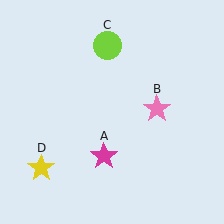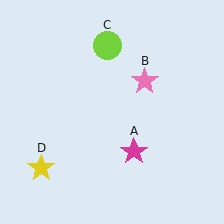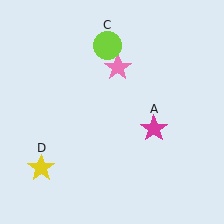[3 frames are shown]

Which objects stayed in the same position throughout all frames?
Lime circle (object C) and yellow star (object D) remained stationary.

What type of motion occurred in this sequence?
The magenta star (object A), pink star (object B) rotated counterclockwise around the center of the scene.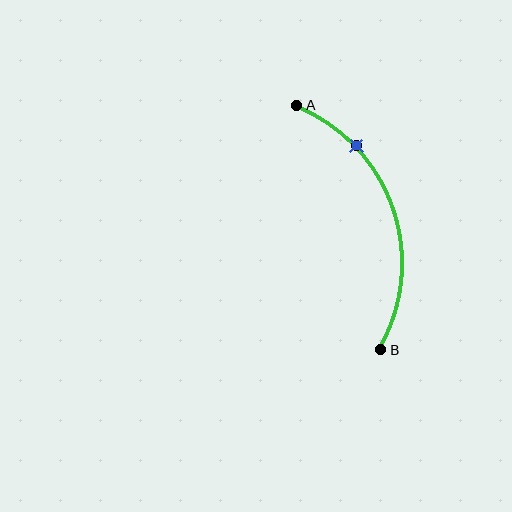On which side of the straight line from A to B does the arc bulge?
The arc bulges to the right of the straight line connecting A and B.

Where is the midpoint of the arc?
The arc midpoint is the point on the curve farthest from the straight line joining A and B. It sits to the right of that line.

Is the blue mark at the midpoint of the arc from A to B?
No. The blue mark lies on the arc but is closer to endpoint A. The arc midpoint would be at the point on the curve equidistant along the arc from both A and B.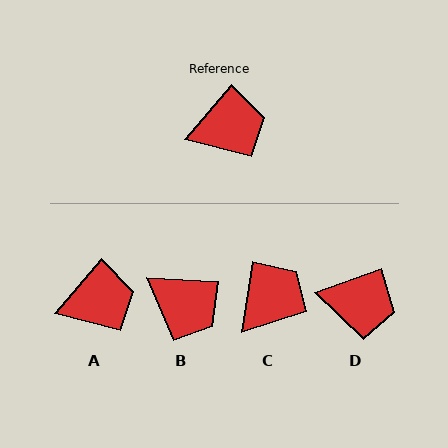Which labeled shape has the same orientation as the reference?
A.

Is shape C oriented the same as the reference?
No, it is off by about 32 degrees.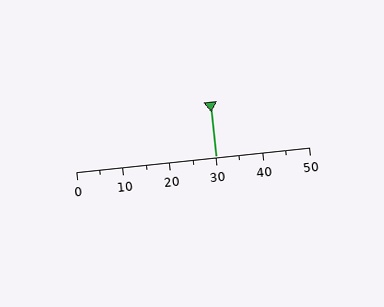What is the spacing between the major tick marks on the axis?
The major ticks are spaced 10 apart.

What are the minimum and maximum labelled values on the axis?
The axis runs from 0 to 50.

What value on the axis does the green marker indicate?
The marker indicates approximately 30.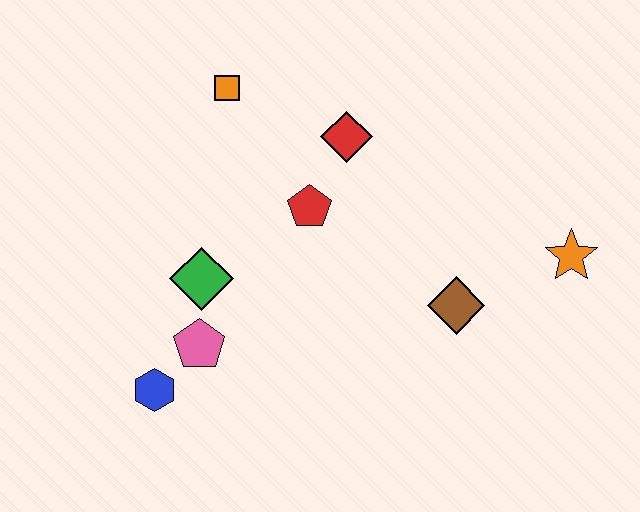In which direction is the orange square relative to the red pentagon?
The orange square is above the red pentagon.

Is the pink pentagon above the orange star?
No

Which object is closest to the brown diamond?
The orange star is closest to the brown diamond.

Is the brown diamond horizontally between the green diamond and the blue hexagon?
No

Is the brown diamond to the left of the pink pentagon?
No